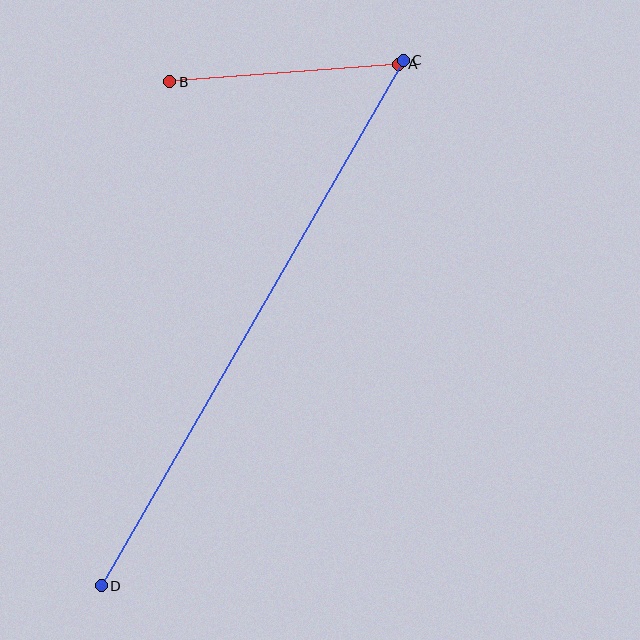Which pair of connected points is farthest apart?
Points C and D are farthest apart.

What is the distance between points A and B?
The distance is approximately 230 pixels.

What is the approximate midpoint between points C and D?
The midpoint is at approximately (252, 323) pixels.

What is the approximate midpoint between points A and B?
The midpoint is at approximately (284, 73) pixels.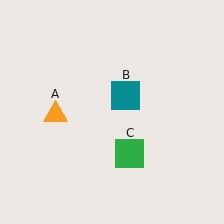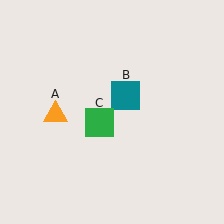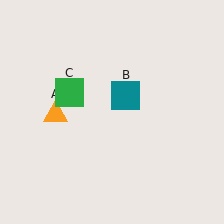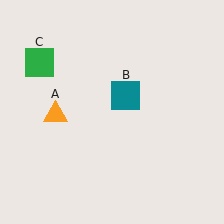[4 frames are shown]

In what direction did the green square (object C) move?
The green square (object C) moved up and to the left.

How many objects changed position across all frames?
1 object changed position: green square (object C).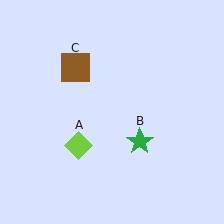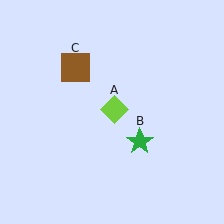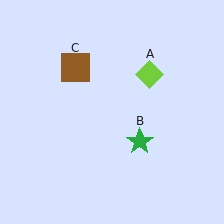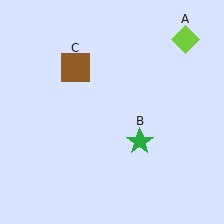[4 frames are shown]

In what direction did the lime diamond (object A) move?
The lime diamond (object A) moved up and to the right.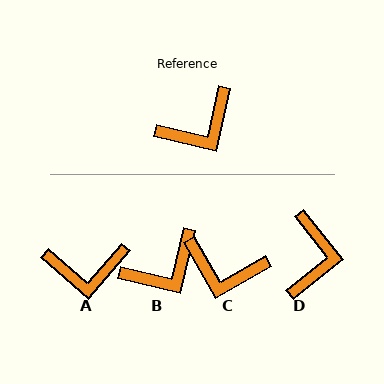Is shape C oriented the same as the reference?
No, it is off by about 47 degrees.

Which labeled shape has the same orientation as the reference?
B.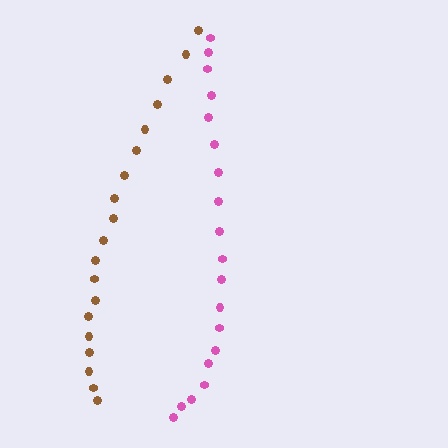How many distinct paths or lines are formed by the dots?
There are 2 distinct paths.